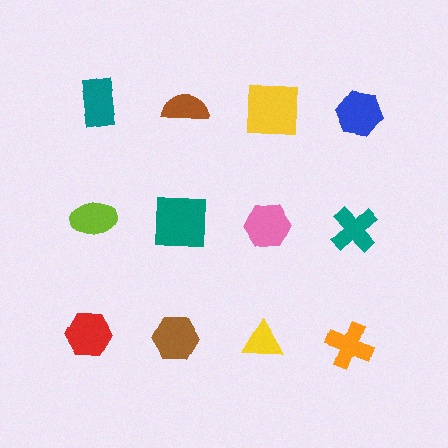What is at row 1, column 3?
A yellow square.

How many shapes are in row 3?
4 shapes.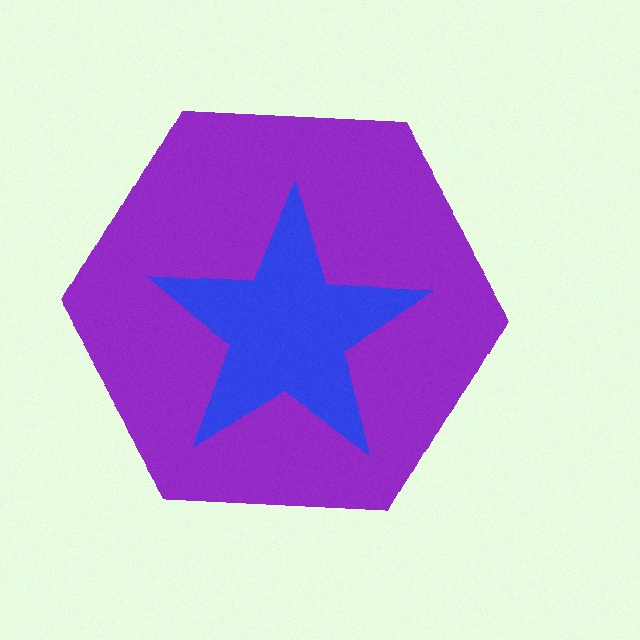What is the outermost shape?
The purple hexagon.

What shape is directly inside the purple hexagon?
The blue star.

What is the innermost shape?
The blue star.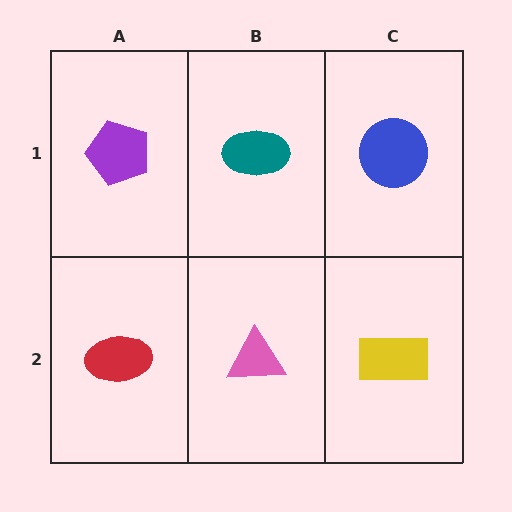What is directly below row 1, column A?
A red ellipse.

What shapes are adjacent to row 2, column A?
A purple pentagon (row 1, column A), a pink triangle (row 2, column B).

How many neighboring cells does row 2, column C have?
2.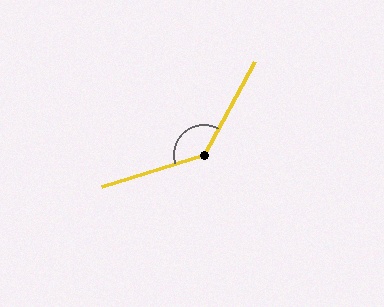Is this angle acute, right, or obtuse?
It is obtuse.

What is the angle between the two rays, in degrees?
Approximately 136 degrees.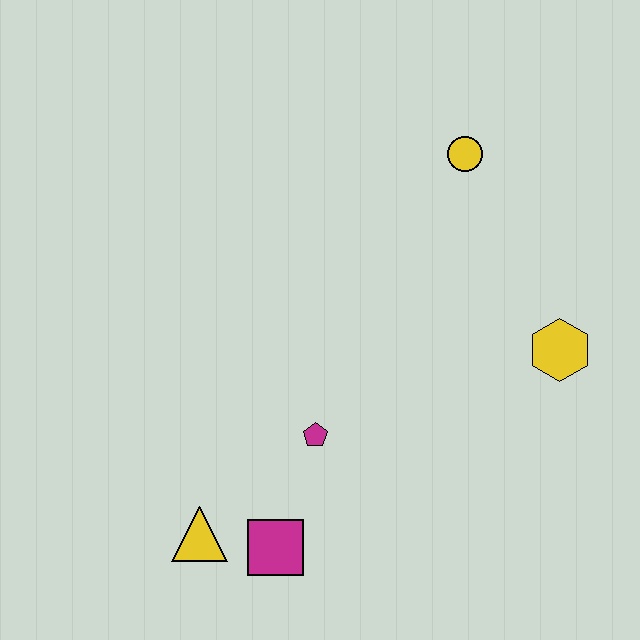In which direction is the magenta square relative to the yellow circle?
The magenta square is below the yellow circle.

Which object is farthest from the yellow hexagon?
The yellow triangle is farthest from the yellow hexagon.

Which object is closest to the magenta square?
The yellow triangle is closest to the magenta square.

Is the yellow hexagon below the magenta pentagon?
No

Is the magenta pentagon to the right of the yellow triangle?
Yes